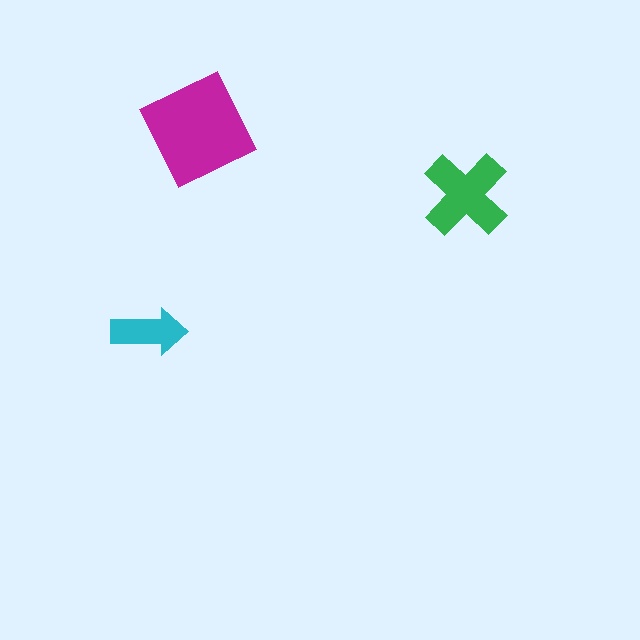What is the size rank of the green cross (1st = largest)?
2nd.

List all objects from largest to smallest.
The magenta square, the green cross, the cyan arrow.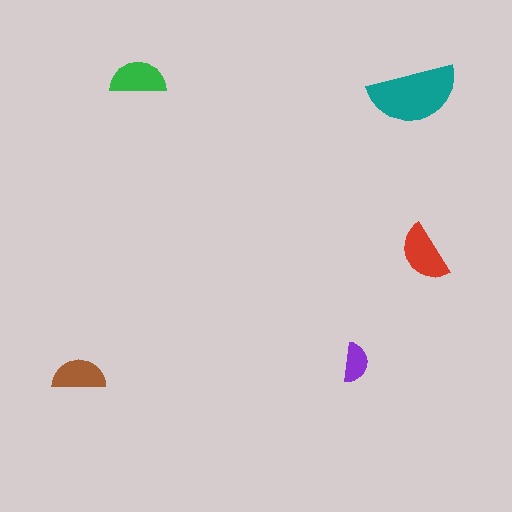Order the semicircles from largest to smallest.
the teal one, the red one, the green one, the brown one, the purple one.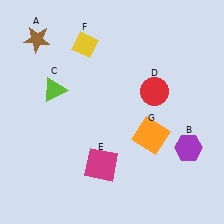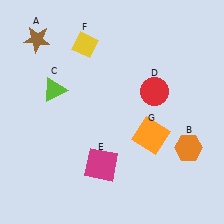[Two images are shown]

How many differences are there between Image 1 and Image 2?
There is 1 difference between the two images.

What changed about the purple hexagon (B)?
In Image 1, B is purple. In Image 2, it changed to orange.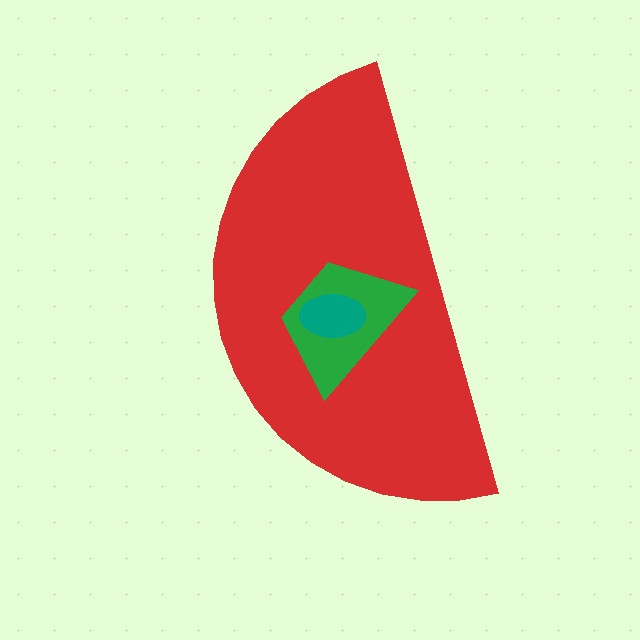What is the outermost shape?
The red semicircle.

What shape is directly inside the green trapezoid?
The teal ellipse.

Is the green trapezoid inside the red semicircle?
Yes.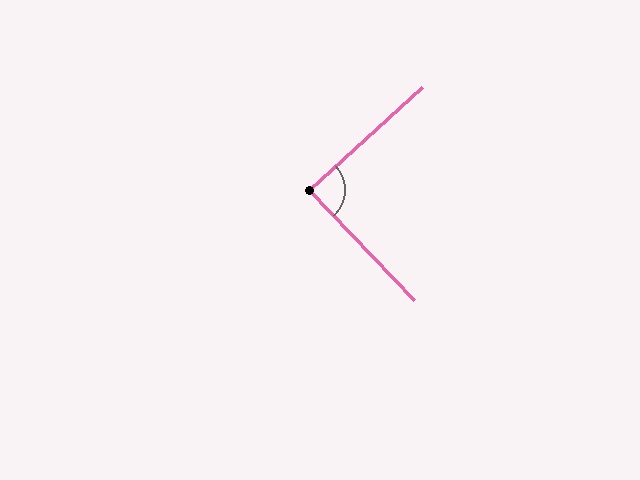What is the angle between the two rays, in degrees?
Approximately 89 degrees.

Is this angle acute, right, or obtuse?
It is approximately a right angle.